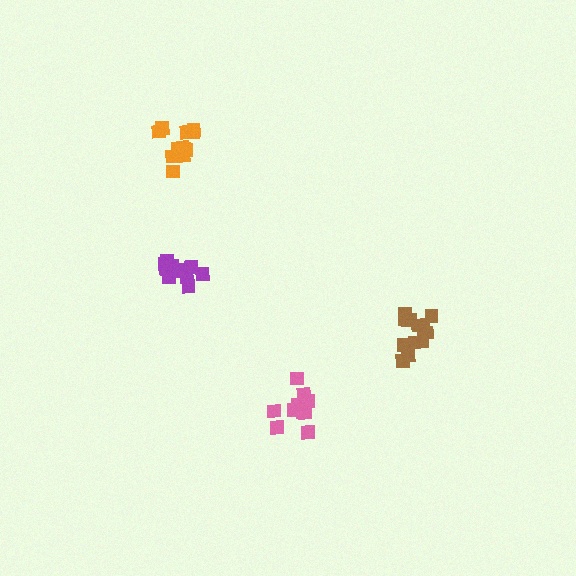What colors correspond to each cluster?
The clusters are colored: brown, pink, purple, orange.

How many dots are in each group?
Group 1: 14 dots, Group 2: 12 dots, Group 3: 12 dots, Group 4: 12 dots (50 total).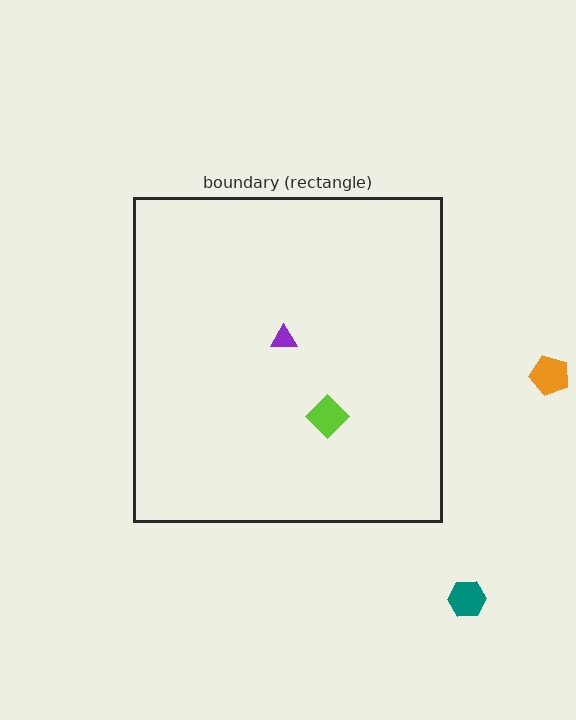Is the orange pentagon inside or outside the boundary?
Outside.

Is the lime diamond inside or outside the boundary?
Inside.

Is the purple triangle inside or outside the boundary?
Inside.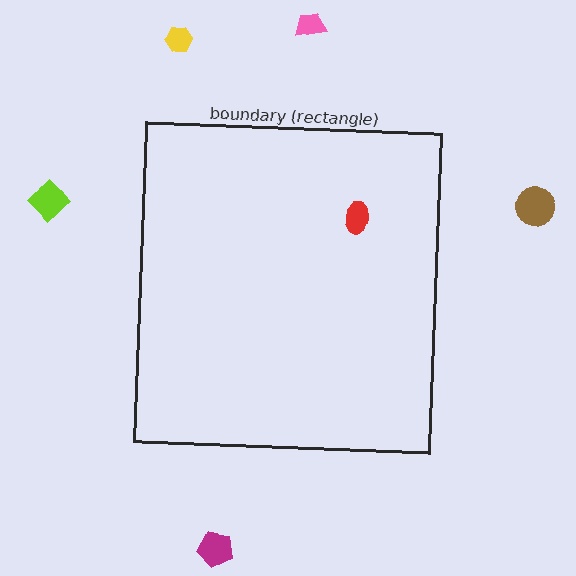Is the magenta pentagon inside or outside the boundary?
Outside.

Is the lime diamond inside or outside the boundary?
Outside.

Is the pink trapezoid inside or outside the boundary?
Outside.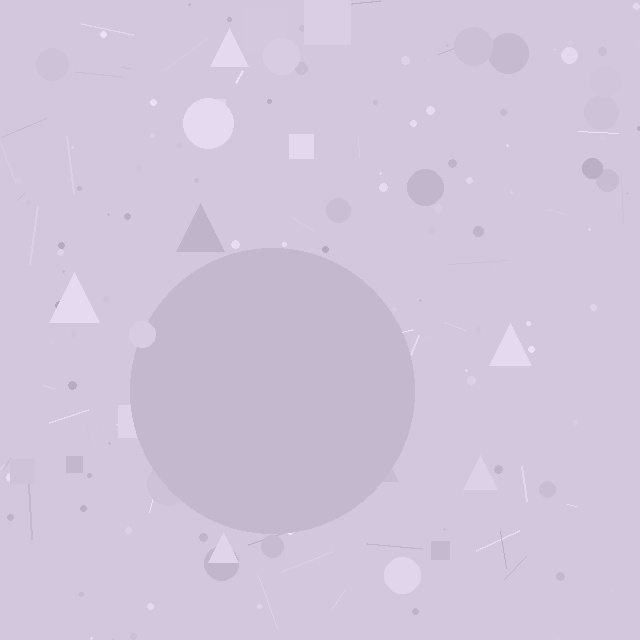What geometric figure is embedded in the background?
A circle is embedded in the background.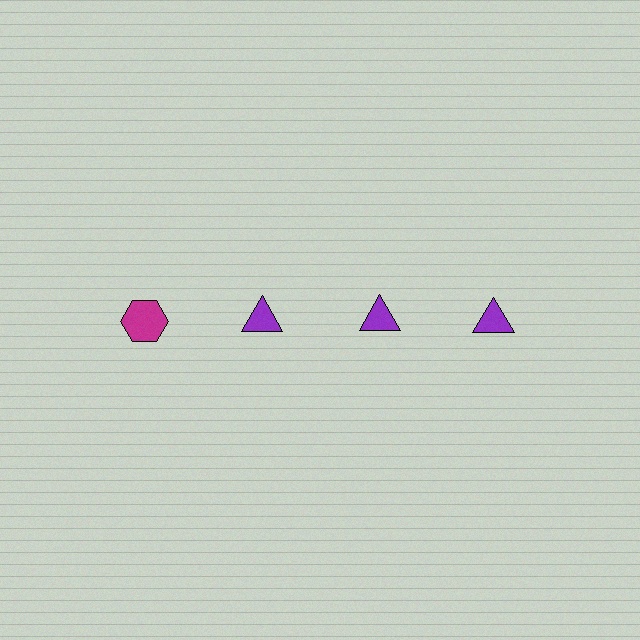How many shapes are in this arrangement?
There are 4 shapes arranged in a grid pattern.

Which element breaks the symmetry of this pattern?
The magenta hexagon in the top row, leftmost column breaks the symmetry. All other shapes are purple triangles.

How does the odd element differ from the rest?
It differs in both color (magenta instead of purple) and shape (hexagon instead of triangle).